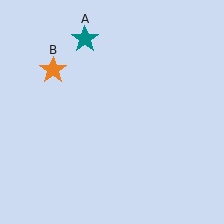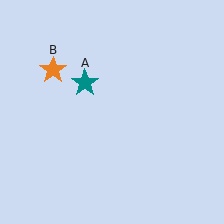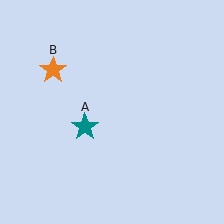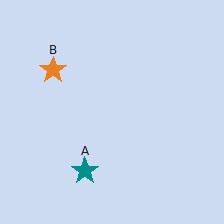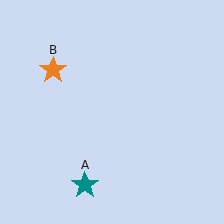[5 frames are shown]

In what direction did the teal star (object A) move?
The teal star (object A) moved down.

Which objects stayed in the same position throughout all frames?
Orange star (object B) remained stationary.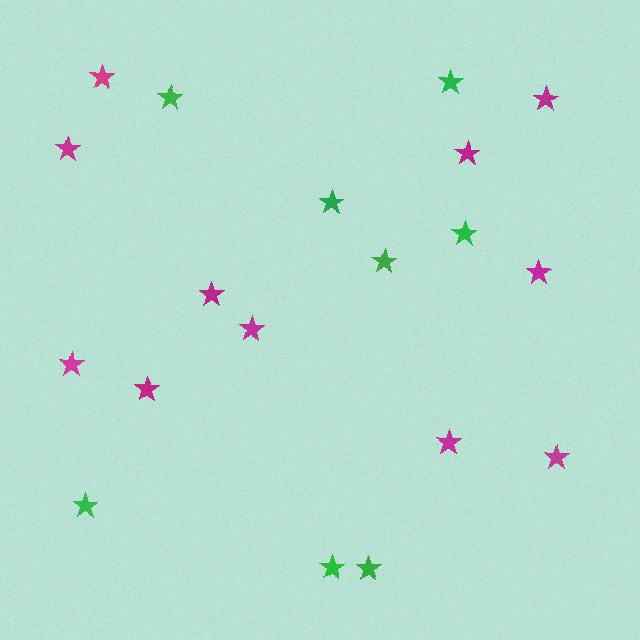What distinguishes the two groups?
There are 2 groups: one group of green stars (8) and one group of magenta stars (11).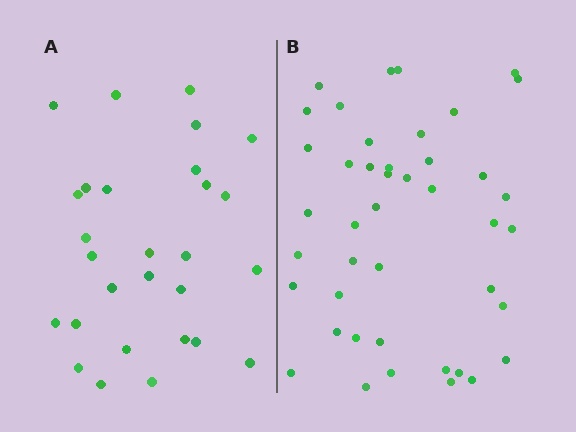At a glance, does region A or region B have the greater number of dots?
Region B (the right region) has more dots.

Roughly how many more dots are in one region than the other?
Region B has approximately 15 more dots than region A.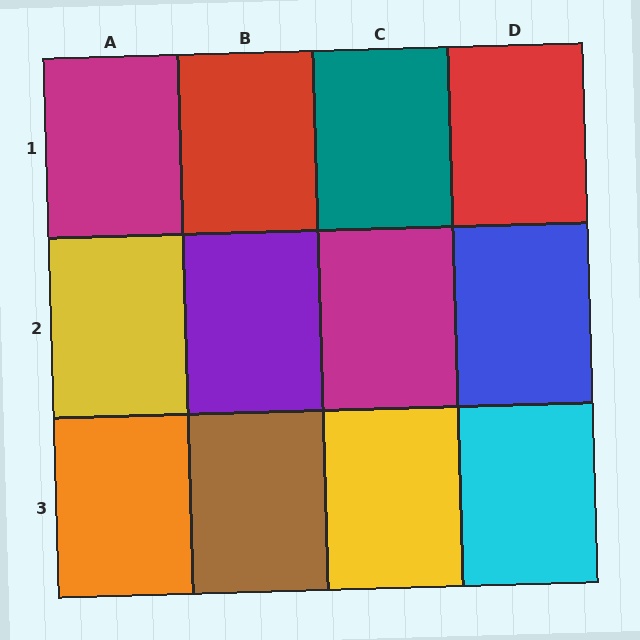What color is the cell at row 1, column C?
Teal.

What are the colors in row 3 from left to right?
Orange, brown, yellow, cyan.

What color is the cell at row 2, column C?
Magenta.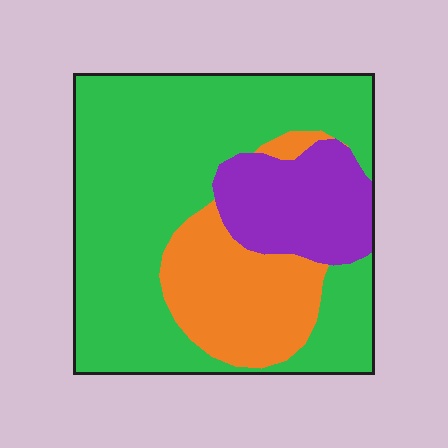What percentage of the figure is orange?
Orange takes up about one fifth (1/5) of the figure.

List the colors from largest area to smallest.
From largest to smallest: green, orange, purple.